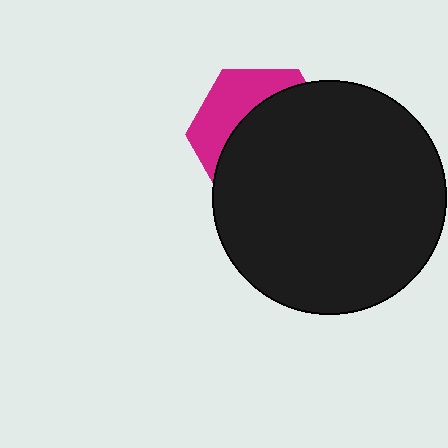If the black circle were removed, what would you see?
You would see the complete magenta hexagon.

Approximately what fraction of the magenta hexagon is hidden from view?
Roughly 66% of the magenta hexagon is hidden behind the black circle.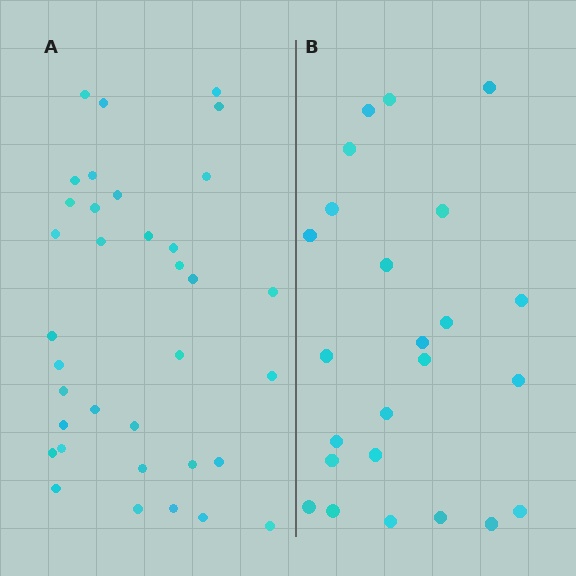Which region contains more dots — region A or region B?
Region A (the left region) has more dots.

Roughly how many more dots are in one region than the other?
Region A has roughly 12 or so more dots than region B.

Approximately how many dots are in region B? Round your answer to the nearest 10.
About 20 dots. (The exact count is 24, which rounds to 20.)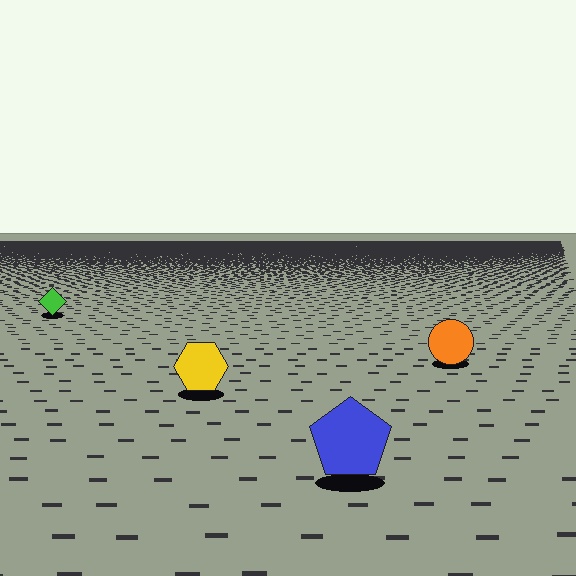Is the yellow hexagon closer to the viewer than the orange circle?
Yes. The yellow hexagon is closer — you can tell from the texture gradient: the ground texture is coarser near it.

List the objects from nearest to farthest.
From nearest to farthest: the blue pentagon, the yellow hexagon, the orange circle, the green diamond.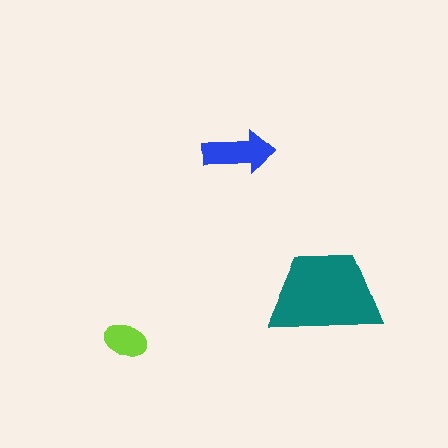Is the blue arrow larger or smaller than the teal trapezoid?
Smaller.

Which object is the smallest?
The lime ellipse.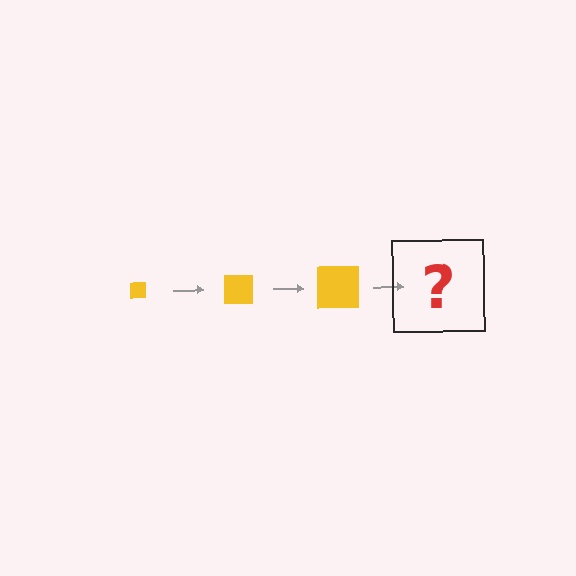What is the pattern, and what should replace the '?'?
The pattern is that the square gets progressively larger each step. The '?' should be a yellow square, larger than the previous one.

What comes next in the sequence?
The next element should be a yellow square, larger than the previous one.